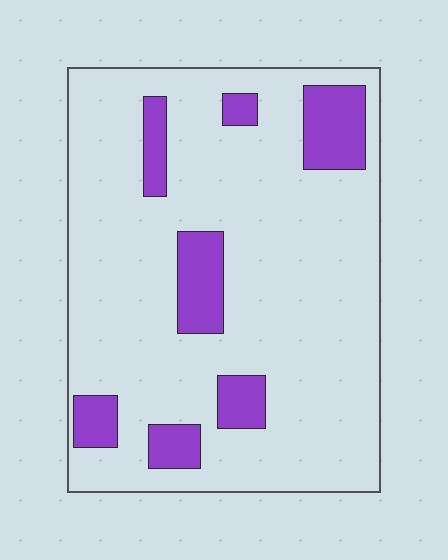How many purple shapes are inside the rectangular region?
7.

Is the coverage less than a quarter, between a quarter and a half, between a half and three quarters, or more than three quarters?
Less than a quarter.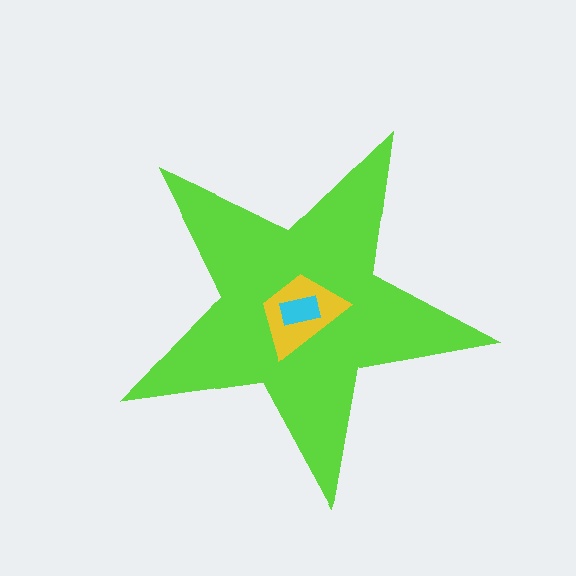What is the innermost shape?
The cyan rectangle.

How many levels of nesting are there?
3.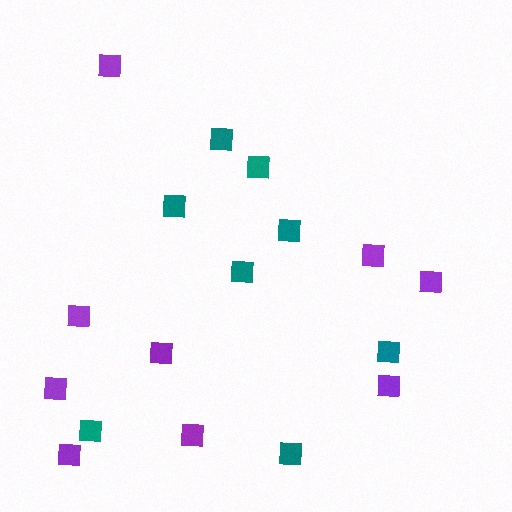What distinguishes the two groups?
There are 2 groups: one group of teal squares (8) and one group of purple squares (9).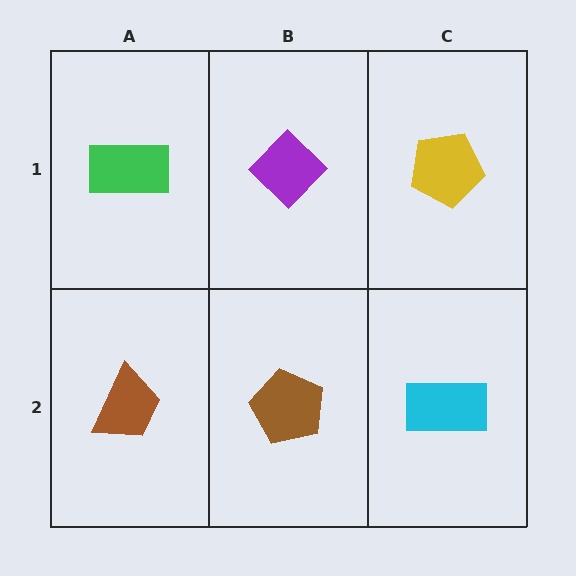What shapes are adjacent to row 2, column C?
A yellow pentagon (row 1, column C), a brown pentagon (row 2, column B).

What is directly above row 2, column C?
A yellow pentagon.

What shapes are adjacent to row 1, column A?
A brown trapezoid (row 2, column A), a purple diamond (row 1, column B).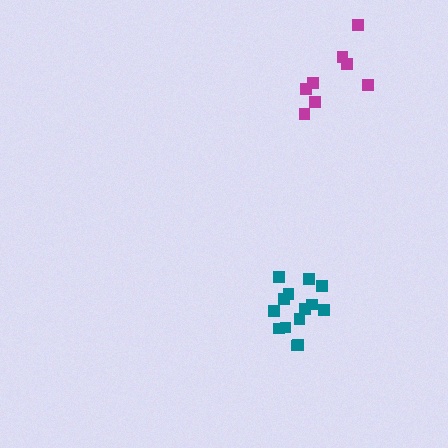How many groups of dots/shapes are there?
There are 2 groups.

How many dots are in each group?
Group 1: 14 dots, Group 2: 8 dots (22 total).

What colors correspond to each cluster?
The clusters are colored: teal, magenta.